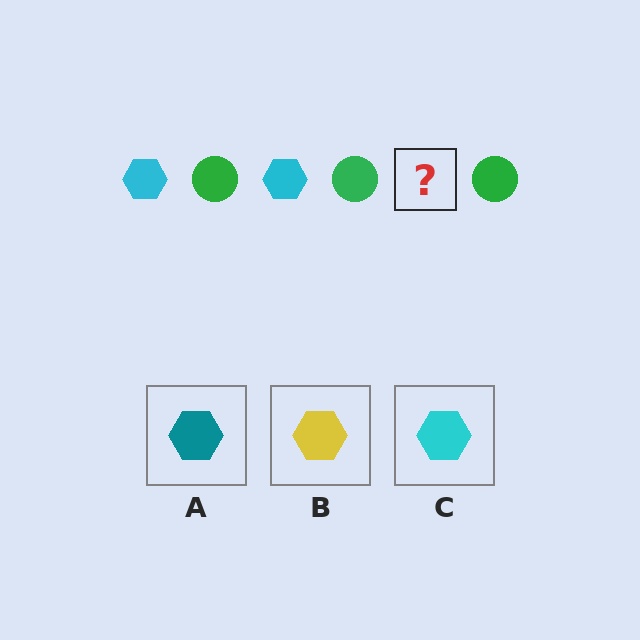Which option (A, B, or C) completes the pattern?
C.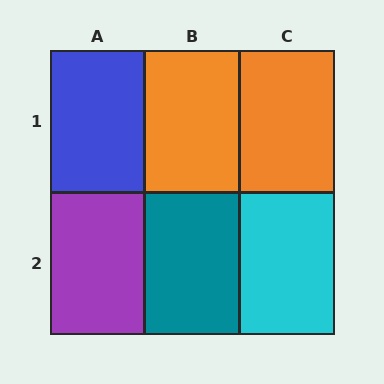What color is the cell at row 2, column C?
Cyan.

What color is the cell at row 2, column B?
Teal.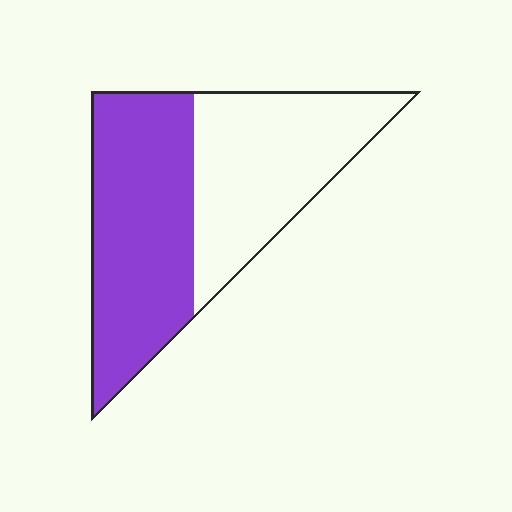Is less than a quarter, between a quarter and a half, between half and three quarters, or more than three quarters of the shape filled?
Between half and three quarters.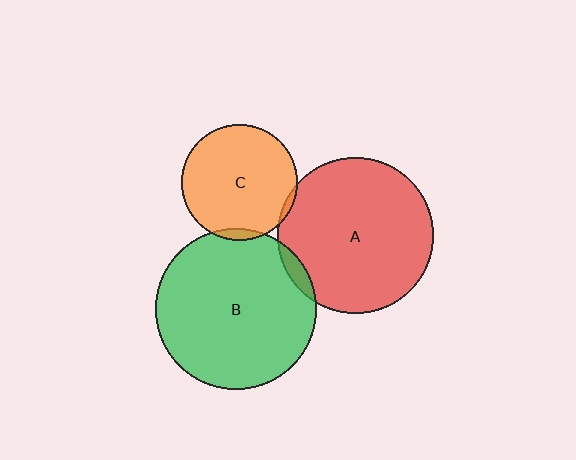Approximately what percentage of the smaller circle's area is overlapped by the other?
Approximately 5%.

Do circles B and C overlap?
Yes.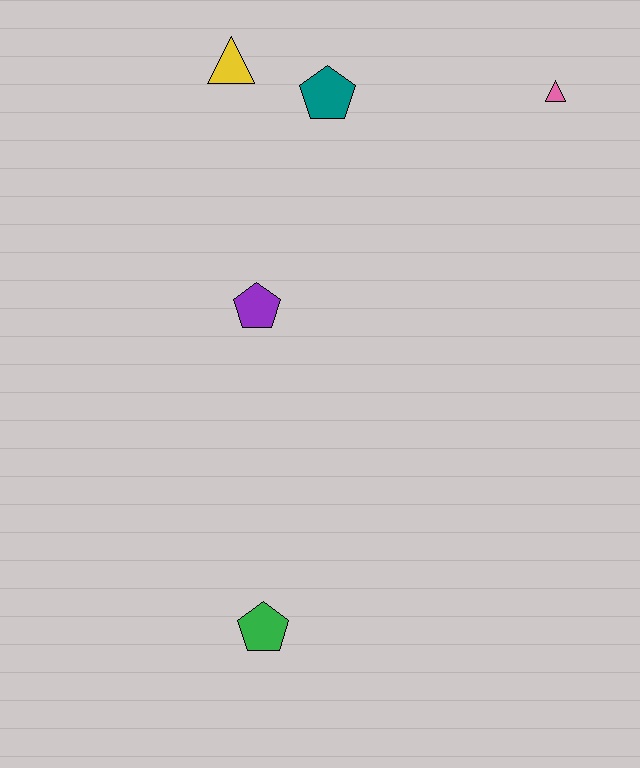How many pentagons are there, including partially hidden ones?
There are 3 pentagons.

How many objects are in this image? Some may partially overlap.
There are 5 objects.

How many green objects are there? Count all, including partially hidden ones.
There is 1 green object.